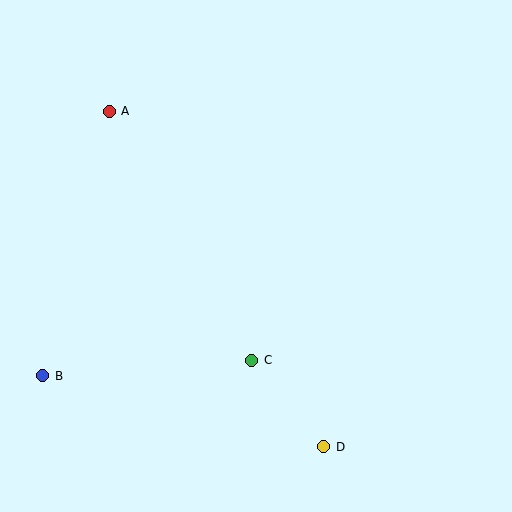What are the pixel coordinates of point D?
Point D is at (324, 447).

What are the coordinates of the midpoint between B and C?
The midpoint between B and C is at (147, 368).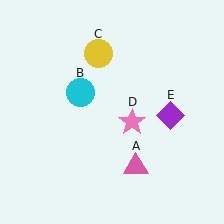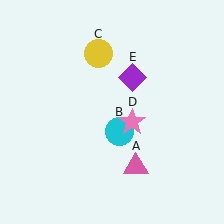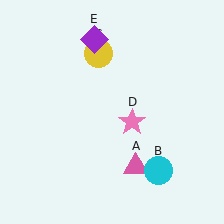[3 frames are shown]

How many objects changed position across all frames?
2 objects changed position: cyan circle (object B), purple diamond (object E).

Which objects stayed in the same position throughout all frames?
Pink triangle (object A) and yellow circle (object C) and pink star (object D) remained stationary.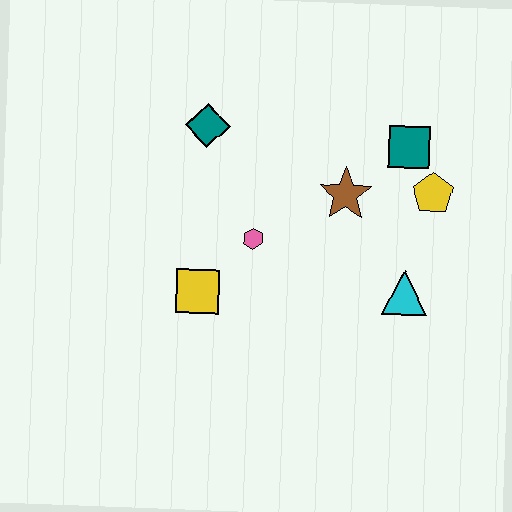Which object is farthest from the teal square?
The yellow square is farthest from the teal square.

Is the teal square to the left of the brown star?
No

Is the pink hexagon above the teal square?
No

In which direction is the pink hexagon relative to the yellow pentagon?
The pink hexagon is to the left of the yellow pentagon.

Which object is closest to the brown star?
The teal square is closest to the brown star.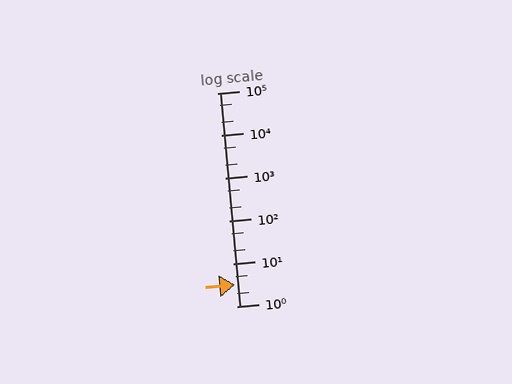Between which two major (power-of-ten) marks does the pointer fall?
The pointer is between 1 and 10.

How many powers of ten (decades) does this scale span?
The scale spans 5 decades, from 1 to 100000.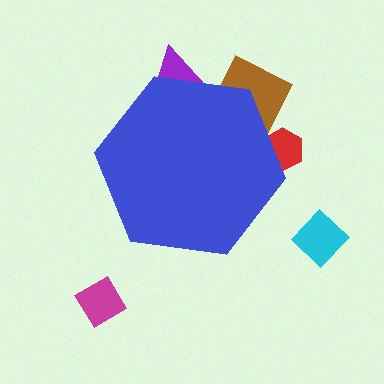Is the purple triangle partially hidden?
Yes, the purple triangle is partially hidden behind the blue hexagon.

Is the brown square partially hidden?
Yes, the brown square is partially hidden behind the blue hexagon.